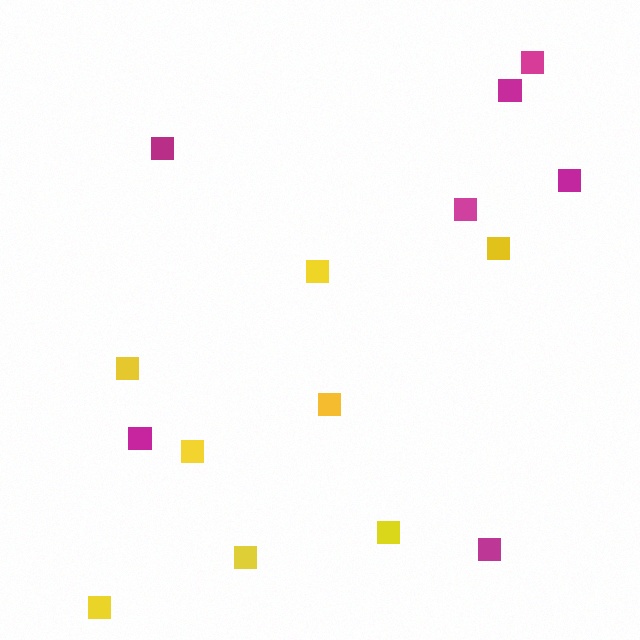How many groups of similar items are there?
There are 2 groups: one group of yellow squares (8) and one group of magenta squares (7).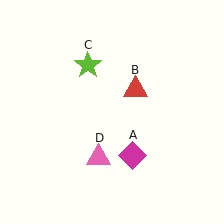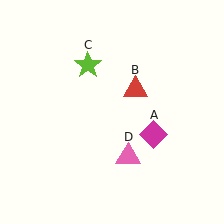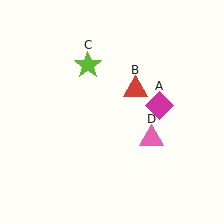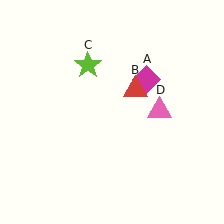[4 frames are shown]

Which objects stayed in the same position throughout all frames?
Red triangle (object B) and lime star (object C) remained stationary.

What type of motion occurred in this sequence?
The magenta diamond (object A), pink triangle (object D) rotated counterclockwise around the center of the scene.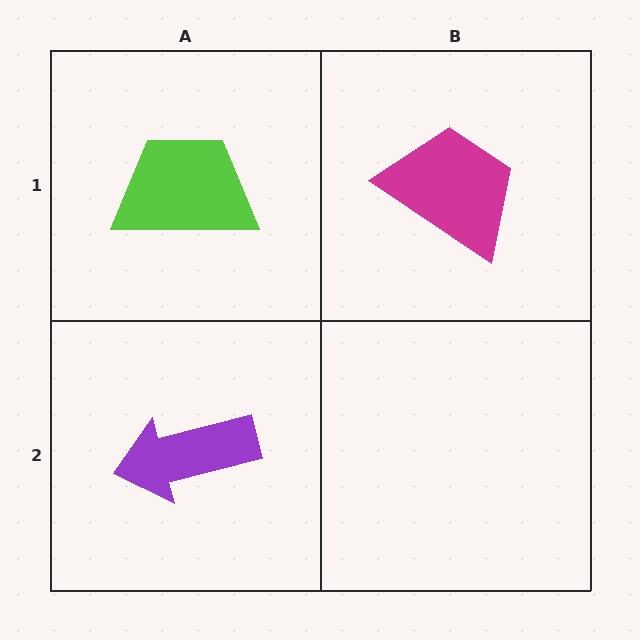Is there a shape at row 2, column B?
No, that cell is empty.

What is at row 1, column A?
A lime trapezoid.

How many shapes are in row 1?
2 shapes.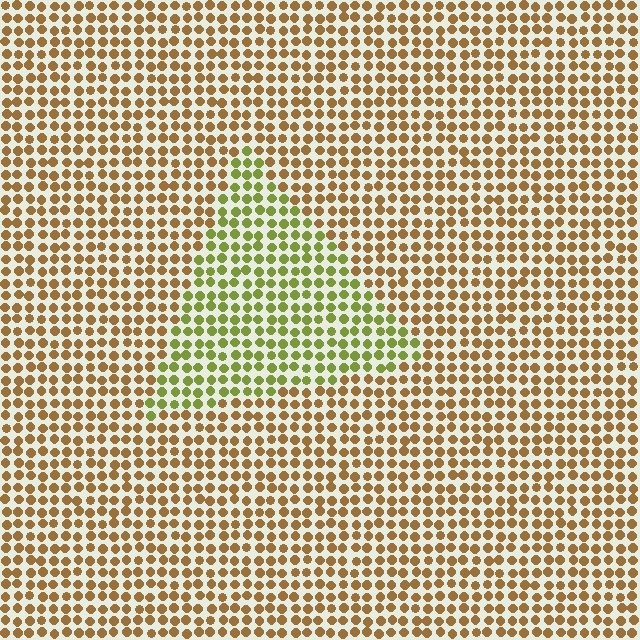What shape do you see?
I see a triangle.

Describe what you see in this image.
The image is filled with small brown elements in a uniform arrangement. A triangle-shaped region is visible where the elements are tinted to a slightly different hue, forming a subtle color boundary.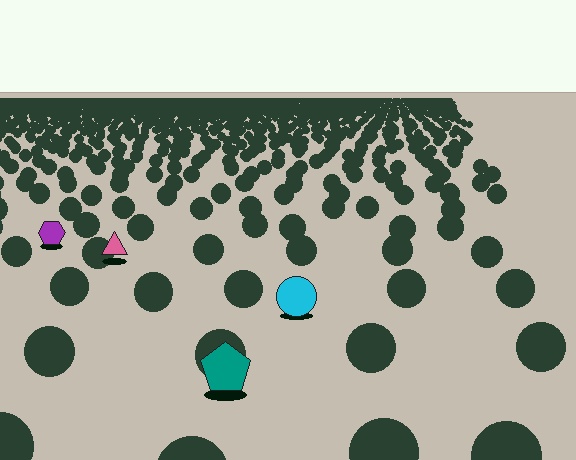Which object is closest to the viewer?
The teal pentagon is closest. The texture marks near it are larger and more spread out.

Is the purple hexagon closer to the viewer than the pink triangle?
No. The pink triangle is closer — you can tell from the texture gradient: the ground texture is coarser near it.